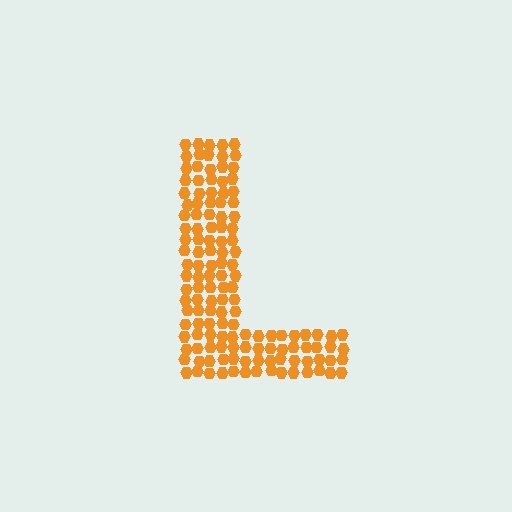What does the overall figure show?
The overall figure shows the letter L.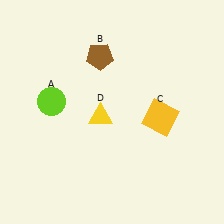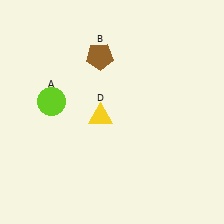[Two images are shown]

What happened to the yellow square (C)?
The yellow square (C) was removed in Image 2. It was in the bottom-right area of Image 1.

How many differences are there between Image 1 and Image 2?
There is 1 difference between the two images.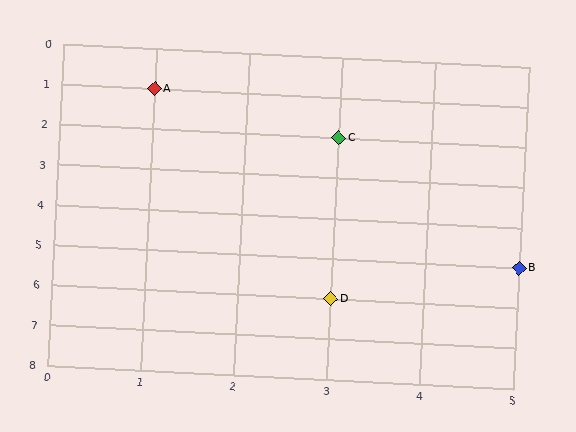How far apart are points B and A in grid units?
Points B and A are 4 columns and 4 rows apart (about 5.7 grid units diagonally).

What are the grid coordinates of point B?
Point B is at grid coordinates (5, 5).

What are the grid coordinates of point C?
Point C is at grid coordinates (3, 2).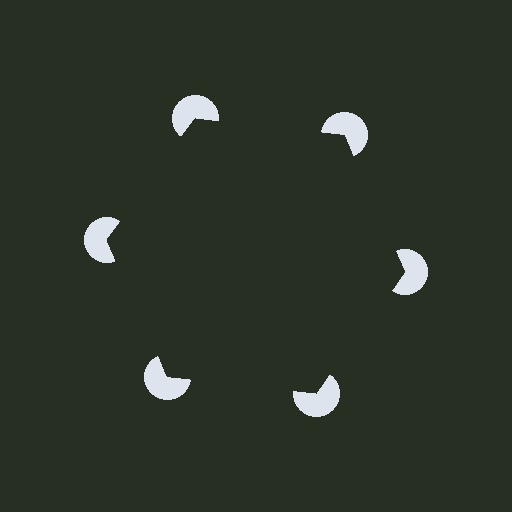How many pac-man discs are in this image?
There are 6 — one at each vertex of the illusory hexagon.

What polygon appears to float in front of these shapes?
An illusory hexagon — its edges are inferred from the aligned wedge cuts in the pac-man discs, not physically drawn.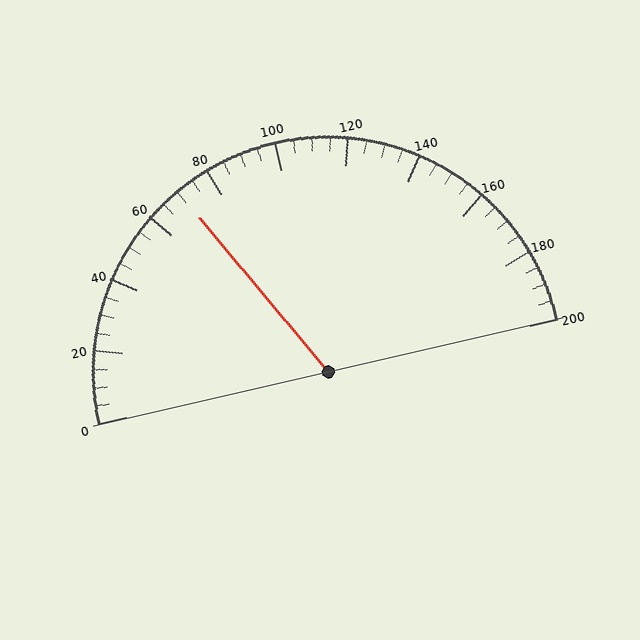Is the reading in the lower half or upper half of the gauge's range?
The reading is in the lower half of the range (0 to 200).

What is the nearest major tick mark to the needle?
The nearest major tick mark is 80.